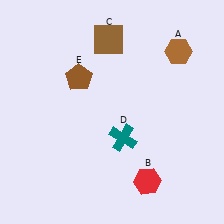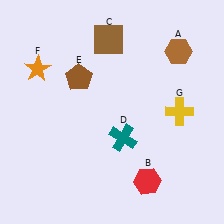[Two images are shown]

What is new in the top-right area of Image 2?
A yellow cross (G) was added in the top-right area of Image 2.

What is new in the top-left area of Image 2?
An orange star (F) was added in the top-left area of Image 2.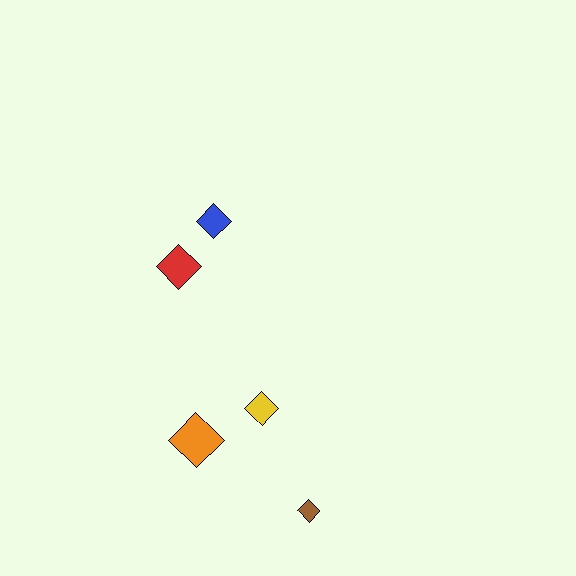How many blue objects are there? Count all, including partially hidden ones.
There is 1 blue object.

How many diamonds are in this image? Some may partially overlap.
There are 5 diamonds.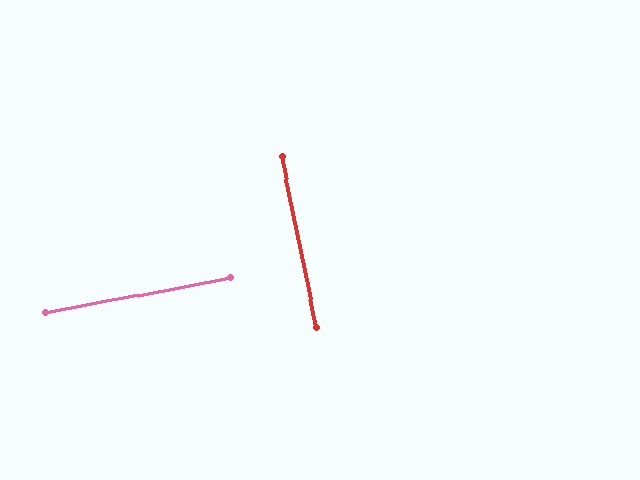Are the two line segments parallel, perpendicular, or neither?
Perpendicular — they meet at approximately 89°.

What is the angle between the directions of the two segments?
Approximately 89 degrees.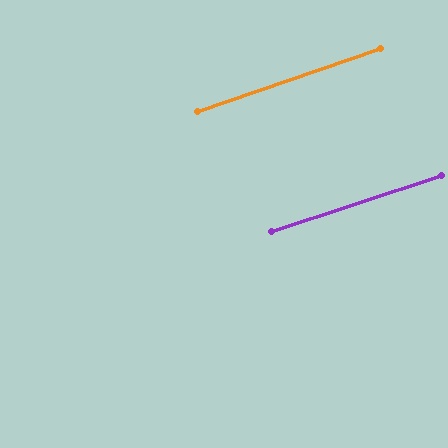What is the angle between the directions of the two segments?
Approximately 1 degree.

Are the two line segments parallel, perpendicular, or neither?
Parallel — their directions differ by only 0.9°.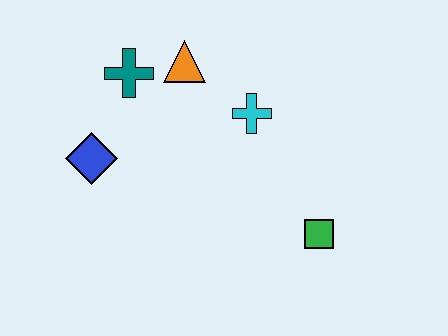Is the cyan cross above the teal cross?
No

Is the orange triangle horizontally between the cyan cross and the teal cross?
Yes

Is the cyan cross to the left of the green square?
Yes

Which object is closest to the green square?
The cyan cross is closest to the green square.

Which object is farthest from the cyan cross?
The blue diamond is farthest from the cyan cross.